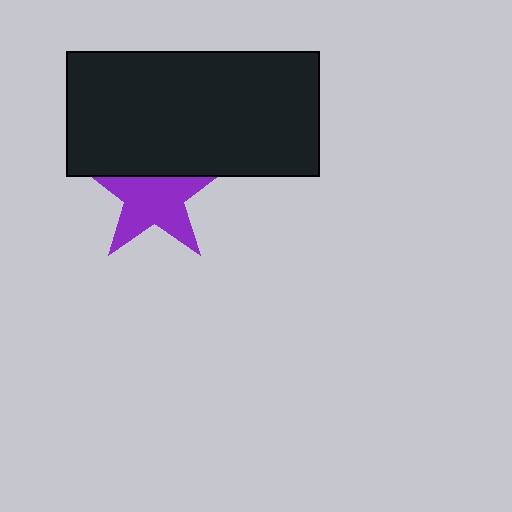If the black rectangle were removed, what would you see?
You would see the complete purple star.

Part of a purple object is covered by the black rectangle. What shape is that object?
It is a star.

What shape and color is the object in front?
The object in front is a black rectangle.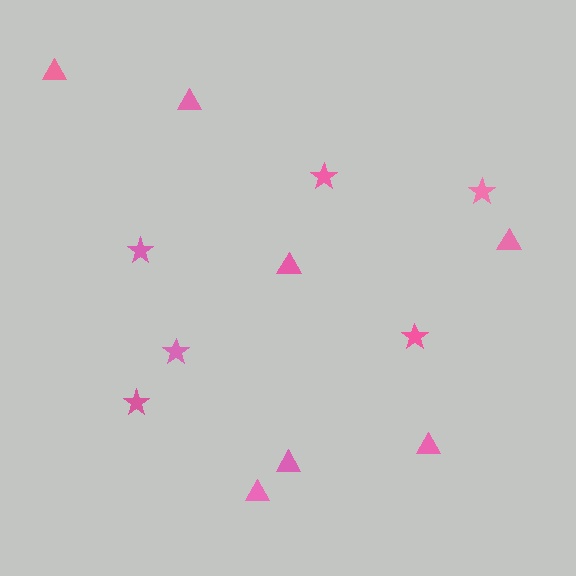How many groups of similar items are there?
There are 2 groups: one group of stars (6) and one group of triangles (7).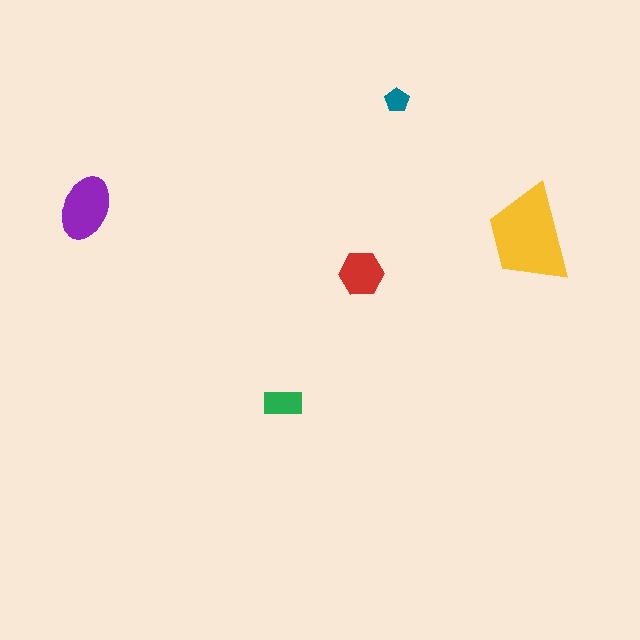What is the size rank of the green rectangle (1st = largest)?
4th.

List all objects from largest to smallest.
The yellow trapezoid, the purple ellipse, the red hexagon, the green rectangle, the teal pentagon.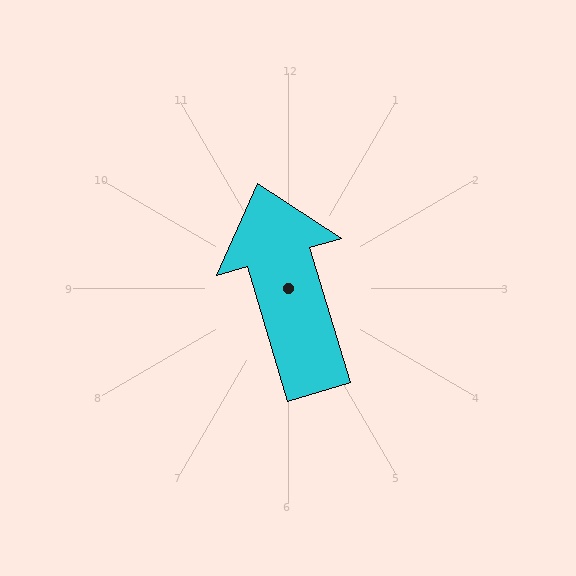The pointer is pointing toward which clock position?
Roughly 11 o'clock.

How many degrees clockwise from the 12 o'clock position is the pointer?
Approximately 344 degrees.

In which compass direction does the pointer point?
North.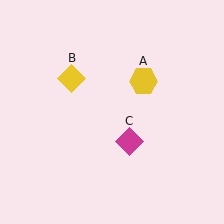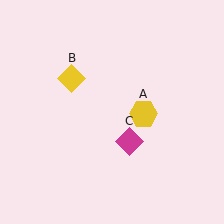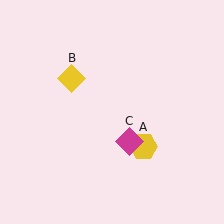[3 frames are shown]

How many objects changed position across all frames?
1 object changed position: yellow hexagon (object A).